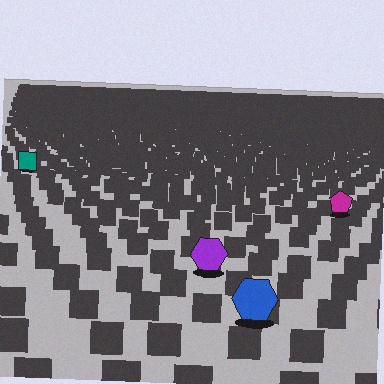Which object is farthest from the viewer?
The teal square is farthest from the viewer. It appears smaller and the ground texture around it is denser.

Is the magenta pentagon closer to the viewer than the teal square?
Yes. The magenta pentagon is closer — you can tell from the texture gradient: the ground texture is coarser near it.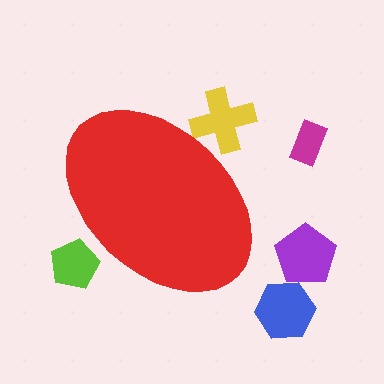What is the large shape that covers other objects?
A red ellipse.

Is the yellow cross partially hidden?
Yes, the yellow cross is partially hidden behind the red ellipse.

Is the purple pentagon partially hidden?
No, the purple pentagon is fully visible.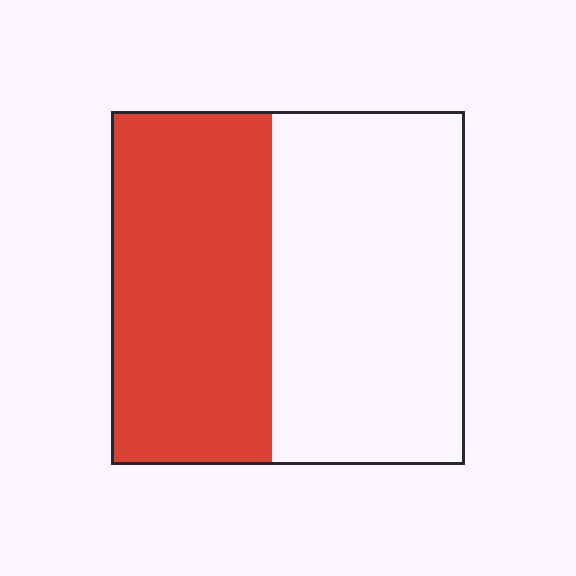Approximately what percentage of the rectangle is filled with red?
Approximately 45%.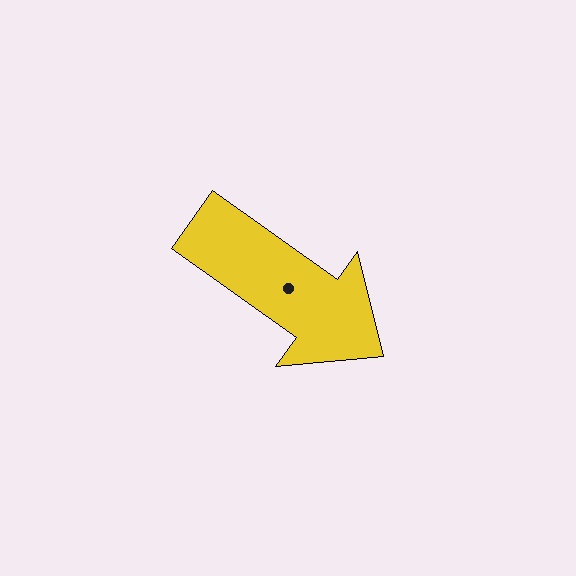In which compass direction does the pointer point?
Southeast.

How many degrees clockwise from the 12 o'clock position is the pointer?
Approximately 126 degrees.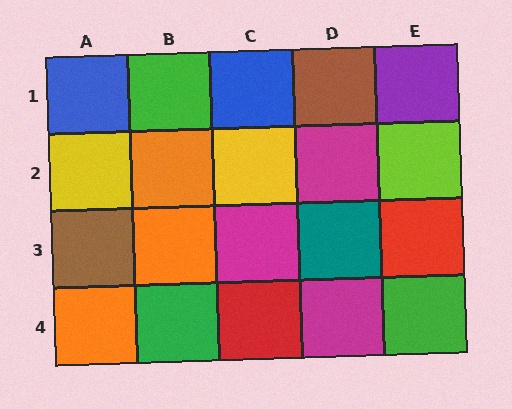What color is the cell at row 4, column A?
Orange.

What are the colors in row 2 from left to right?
Yellow, orange, yellow, magenta, lime.